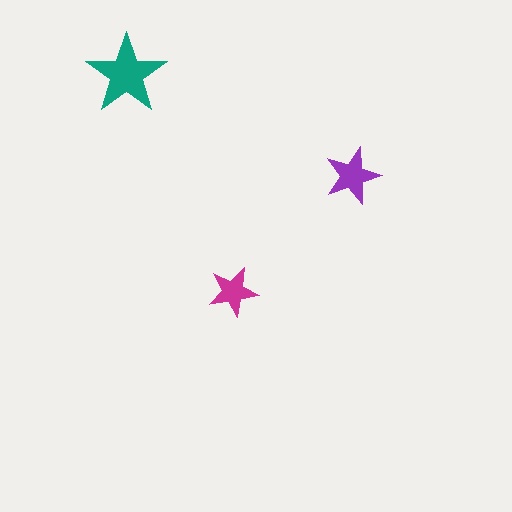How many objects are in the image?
There are 3 objects in the image.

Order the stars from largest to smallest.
the teal one, the purple one, the magenta one.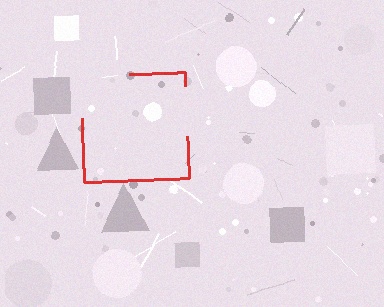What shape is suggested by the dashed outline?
The dashed outline suggests a square.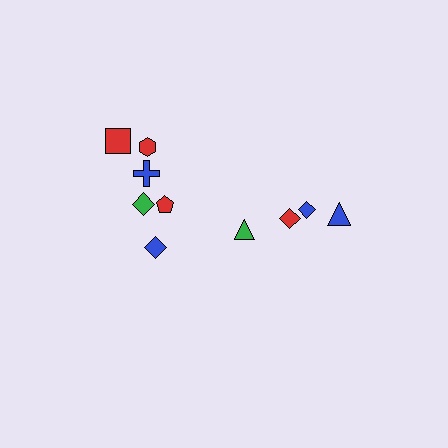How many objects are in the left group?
There are 6 objects.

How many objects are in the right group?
There are 4 objects.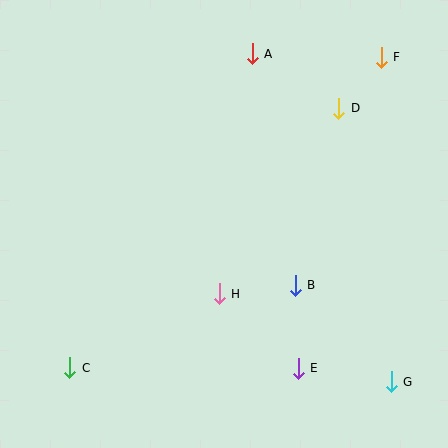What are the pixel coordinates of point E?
Point E is at (298, 369).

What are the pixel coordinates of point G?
Point G is at (391, 382).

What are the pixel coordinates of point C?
Point C is at (70, 368).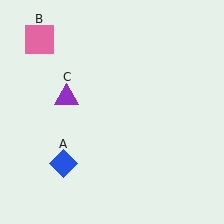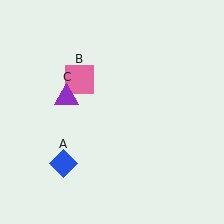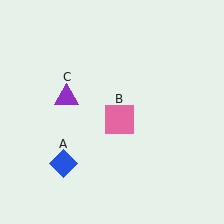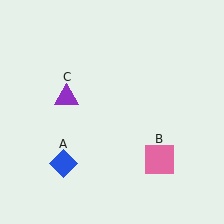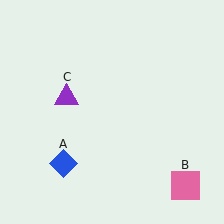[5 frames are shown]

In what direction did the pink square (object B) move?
The pink square (object B) moved down and to the right.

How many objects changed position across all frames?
1 object changed position: pink square (object B).